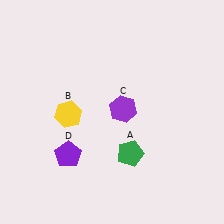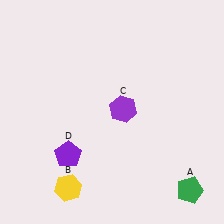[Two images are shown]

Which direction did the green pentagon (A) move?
The green pentagon (A) moved right.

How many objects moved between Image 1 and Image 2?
2 objects moved between the two images.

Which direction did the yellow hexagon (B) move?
The yellow hexagon (B) moved down.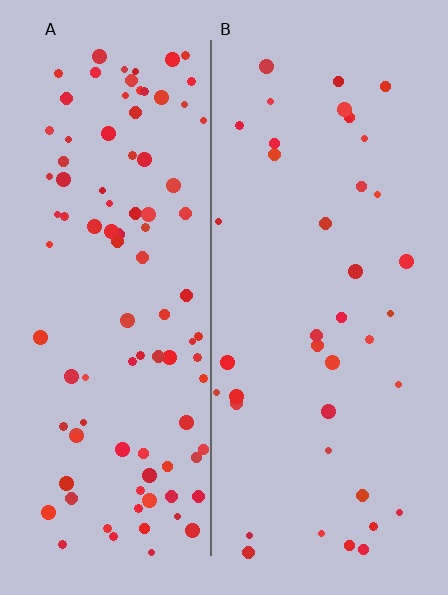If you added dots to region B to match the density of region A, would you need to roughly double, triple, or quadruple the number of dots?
Approximately double.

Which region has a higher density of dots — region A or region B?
A (the left).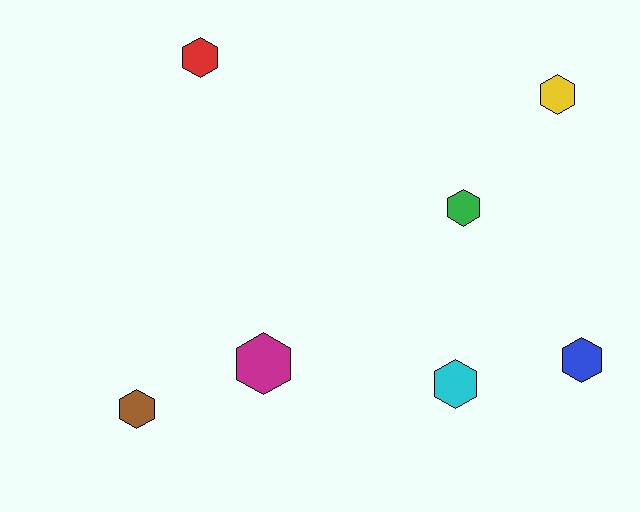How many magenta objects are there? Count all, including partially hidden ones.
There is 1 magenta object.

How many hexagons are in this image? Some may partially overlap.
There are 7 hexagons.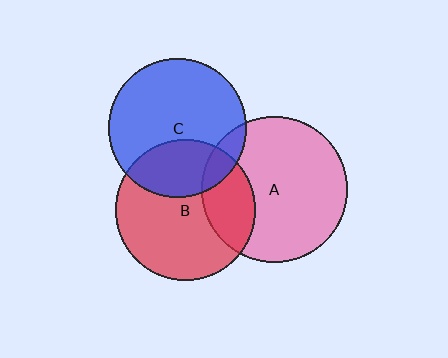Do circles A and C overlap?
Yes.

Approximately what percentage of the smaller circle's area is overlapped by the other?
Approximately 10%.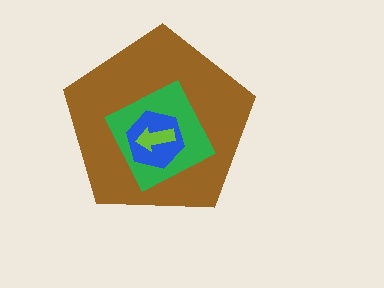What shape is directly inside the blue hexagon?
The lime arrow.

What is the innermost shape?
The lime arrow.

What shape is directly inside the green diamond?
The blue hexagon.